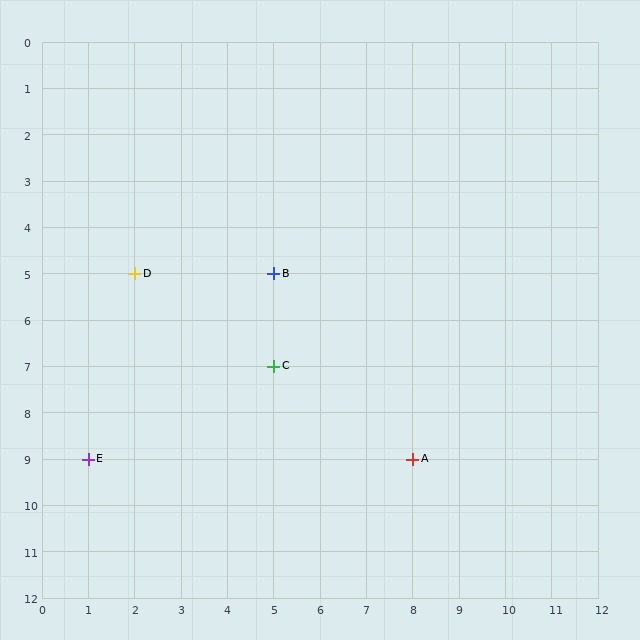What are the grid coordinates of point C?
Point C is at grid coordinates (5, 7).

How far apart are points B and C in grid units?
Points B and C are 2 rows apart.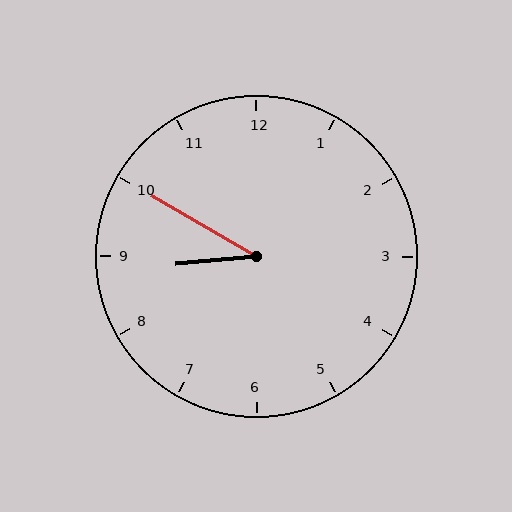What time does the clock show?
8:50.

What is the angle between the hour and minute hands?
Approximately 35 degrees.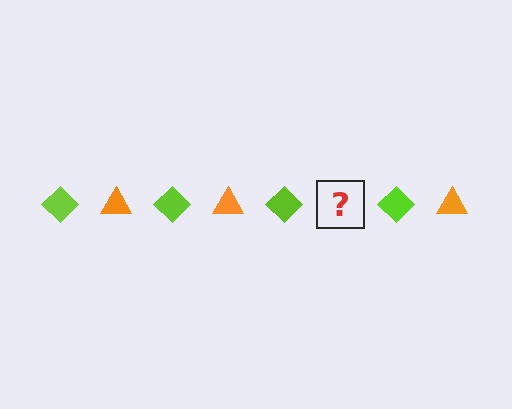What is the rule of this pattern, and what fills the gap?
The rule is that the pattern alternates between lime diamond and orange triangle. The gap should be filled with an orange triangle.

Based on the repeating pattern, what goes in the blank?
The blank should be an orange triangle.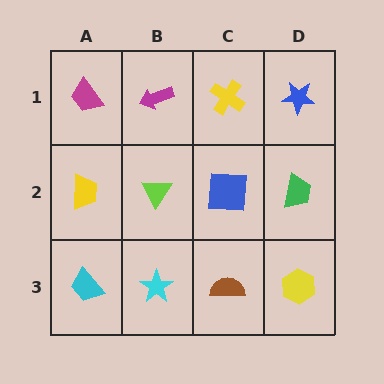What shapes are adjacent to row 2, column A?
A magenta trapezoid (row 1, column A), a cyan trapezoid (row 3, column A), a lime triangle (row 2, column B).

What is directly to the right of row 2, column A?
A lime triangle.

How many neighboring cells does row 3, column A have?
2.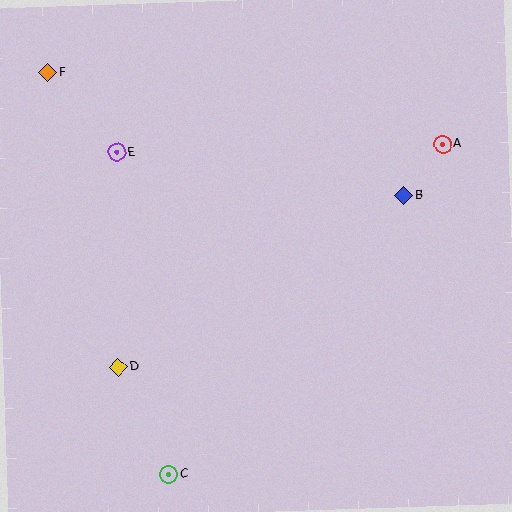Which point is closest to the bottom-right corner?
Point B is closest to the bottom-right corner.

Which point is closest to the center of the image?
Point B at (404, 195) is closest to the center.